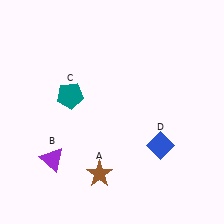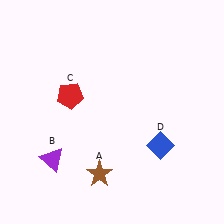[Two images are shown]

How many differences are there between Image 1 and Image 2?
There is 1 difference between the two images.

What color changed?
The pentagon (C) changed from teal in Image 1 to red in Image 2.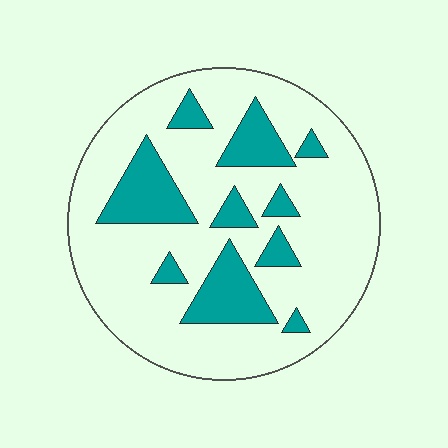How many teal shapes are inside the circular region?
10.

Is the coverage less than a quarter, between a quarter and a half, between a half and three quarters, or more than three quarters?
Less than a quarter.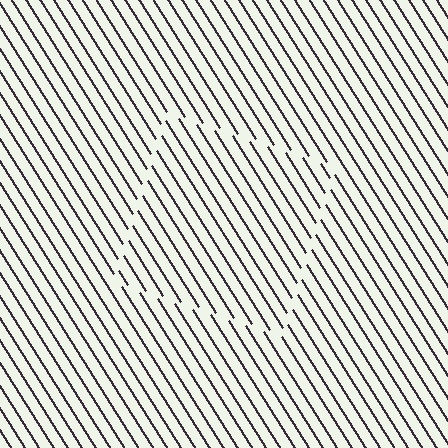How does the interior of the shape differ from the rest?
The interior of the shape contains the same grating, shifted by half a period — the contour is defined by the phase discontinuity where line-ends from the inner and outer gratings abut.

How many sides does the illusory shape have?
4 sides — the line-ends trace a square.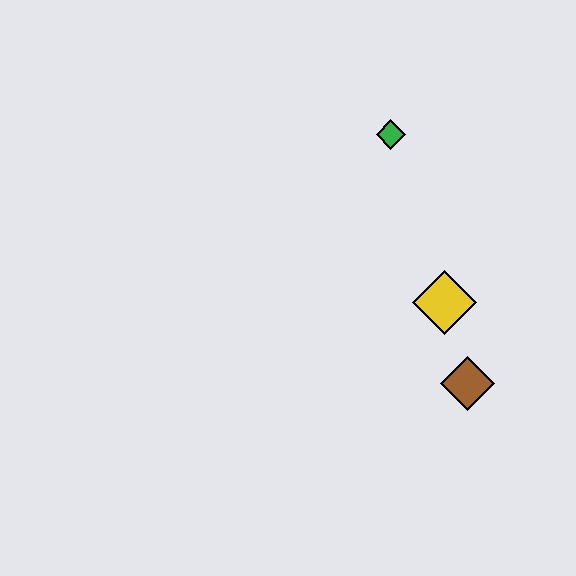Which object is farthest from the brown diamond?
The green diamond is farthest from the brown diamond.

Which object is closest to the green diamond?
The yellow diamond is closest to the green diamond.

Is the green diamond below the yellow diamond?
No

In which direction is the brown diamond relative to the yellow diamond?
The brown diamond is below the yellow diamond.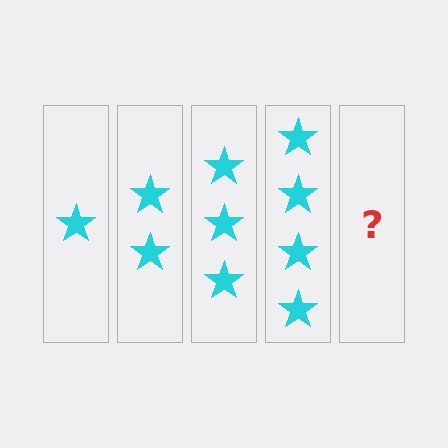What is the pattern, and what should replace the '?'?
The pattern is that each step adds one more star. The '?' should be 5 stars.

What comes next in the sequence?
The next element should be 5 stars.